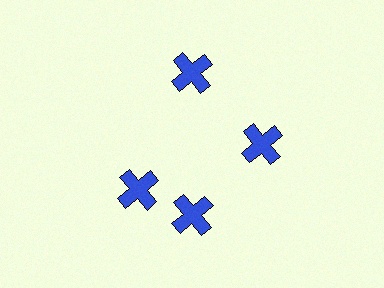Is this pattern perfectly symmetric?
No. The 4 blue crosses are arranged in a ring, but one element near the 9 o'clock position is rotated out of alignment along the ring, breaking the 4-fold rotational symmetry.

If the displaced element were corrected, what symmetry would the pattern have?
It would have 4-fold rotational symmetry — the pattern would map onto itself every 90 degrees.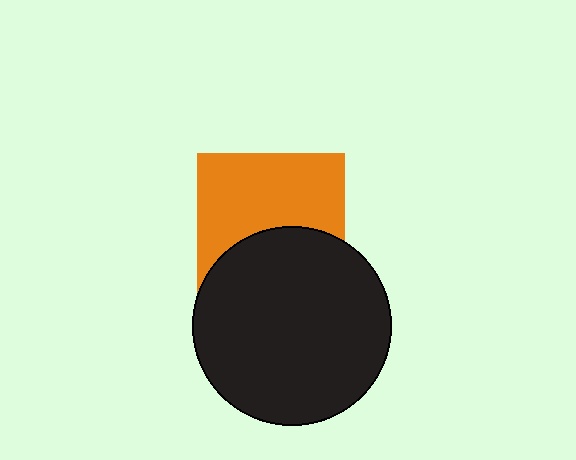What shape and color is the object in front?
The object in front is a black circle.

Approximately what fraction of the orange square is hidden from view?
Roughly 41% of the orange square is hidden behind the black circle.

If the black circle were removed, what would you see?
You would see the complete orange square.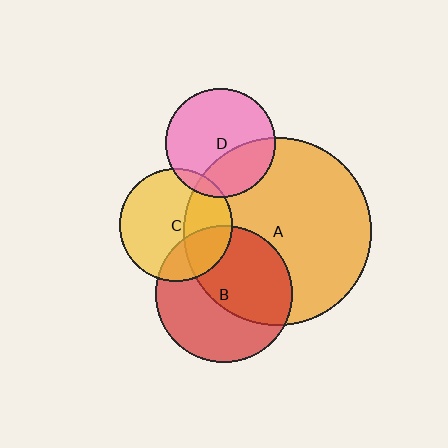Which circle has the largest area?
Circle A (orange).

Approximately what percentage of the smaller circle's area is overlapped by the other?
Approximately 30%.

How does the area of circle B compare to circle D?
Approximately 1.6 times.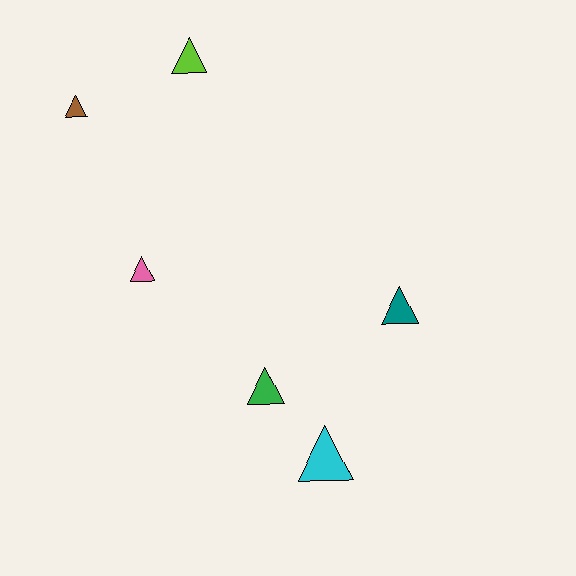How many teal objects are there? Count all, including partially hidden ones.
There is 1 teal object.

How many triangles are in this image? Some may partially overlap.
There are 6 triangles.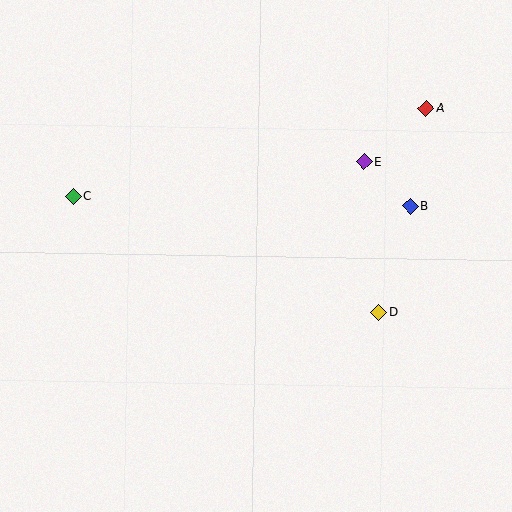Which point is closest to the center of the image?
Point D at (379, 312) is closest to the center.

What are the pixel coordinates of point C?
Point C is at (73, 196).